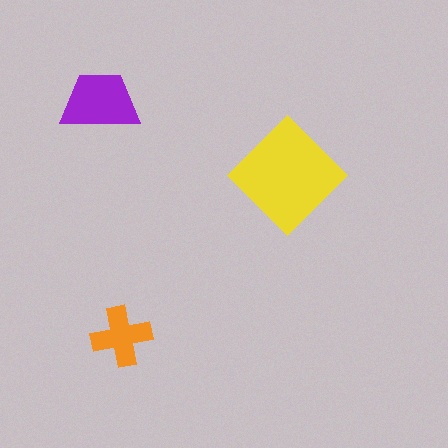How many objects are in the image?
There are 3 objects in the image.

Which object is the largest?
The yellow diamond.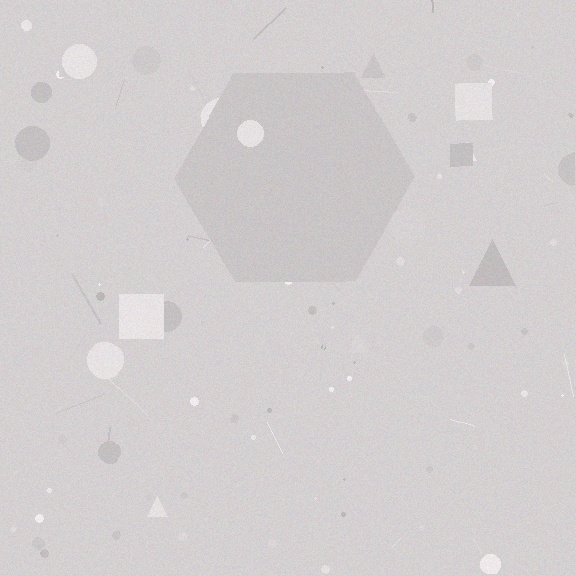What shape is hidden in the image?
A hexagon is hidden in the image.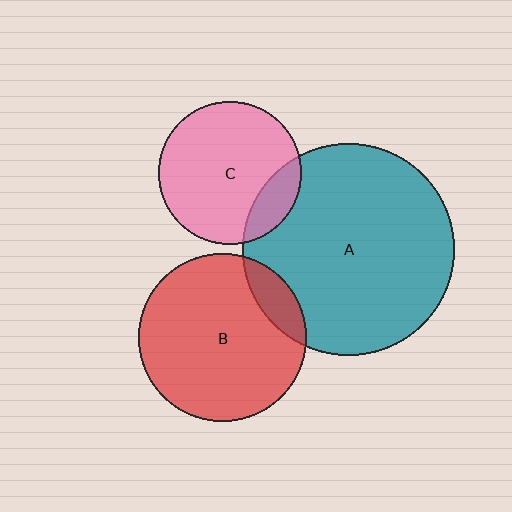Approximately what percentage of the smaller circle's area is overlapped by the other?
Approximately 10%.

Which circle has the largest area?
Circle A (teal).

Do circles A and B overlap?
Yes.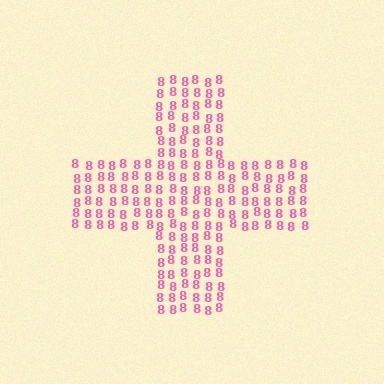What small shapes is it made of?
It is made of small digit 8's.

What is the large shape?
The large shape is a cross.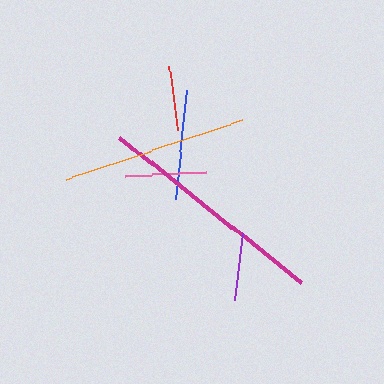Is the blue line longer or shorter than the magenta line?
The magenta line is longer than the blue line.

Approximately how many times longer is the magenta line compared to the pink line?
The magenta line is approximately 2.9 times the length of the pink line.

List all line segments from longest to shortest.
From longest to shortest: magenta, orange, blue, pink, purple, red.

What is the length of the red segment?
The red segment is approximately 65 pixels long.